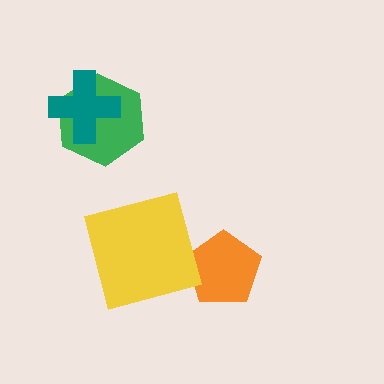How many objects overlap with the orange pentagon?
0 objects overlap with the orange pentagon.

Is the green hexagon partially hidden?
Yes, it is partially covered by another shape.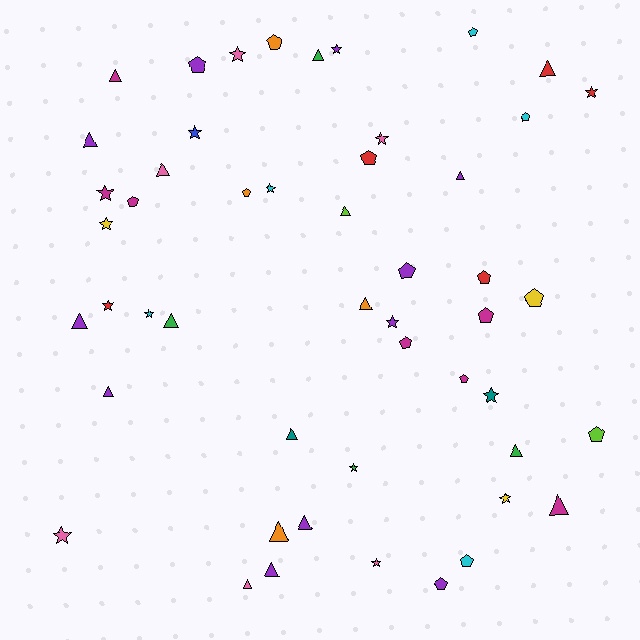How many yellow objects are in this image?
There are 3 yellow objects.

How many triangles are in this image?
There are 18 triangles.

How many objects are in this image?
There are 50 objects.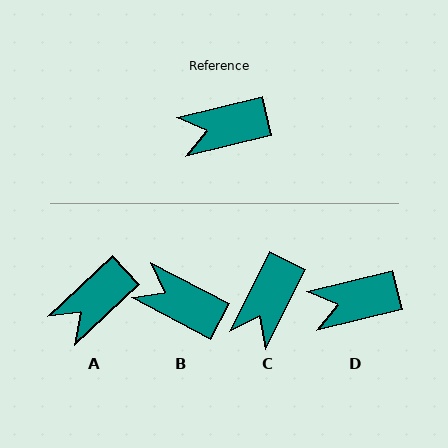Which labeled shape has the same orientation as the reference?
D.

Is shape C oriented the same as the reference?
No, it is off by about 50 degrees.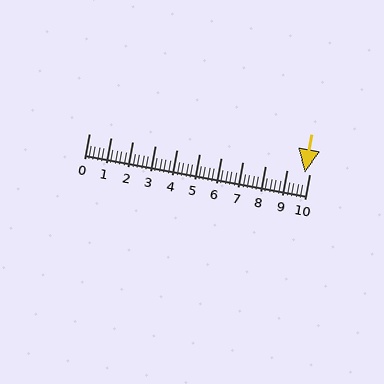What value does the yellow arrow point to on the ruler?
The yellow arrow points to approximately 9.8.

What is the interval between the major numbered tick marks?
The major tick marks are spaced 1 units apart.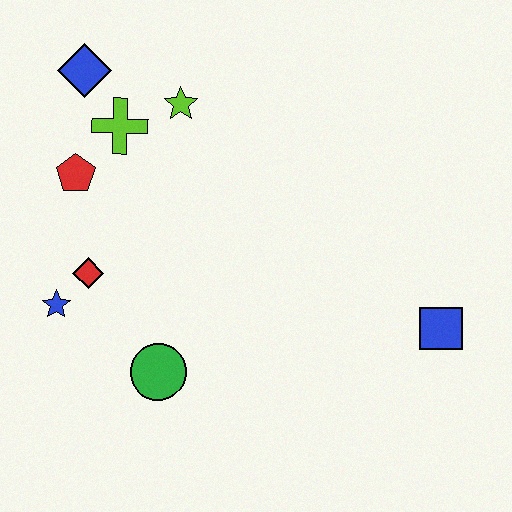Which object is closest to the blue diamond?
The lime cross is closest to the blue diamond.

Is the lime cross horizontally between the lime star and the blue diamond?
Yes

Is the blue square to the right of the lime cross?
Yes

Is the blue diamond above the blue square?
Yes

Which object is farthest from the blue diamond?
The blue square is farthest from the blue diamond.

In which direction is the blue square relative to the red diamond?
The blue square is to the right of the red diamond.